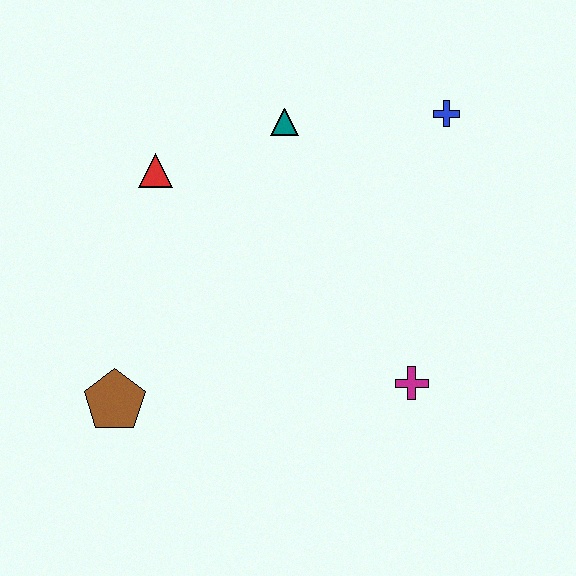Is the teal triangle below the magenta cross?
No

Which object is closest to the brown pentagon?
The red triangle is closest to the brown pentagon.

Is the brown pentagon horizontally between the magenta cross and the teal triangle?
No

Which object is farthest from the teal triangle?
The brown pentagon is farthest from the teal triangle.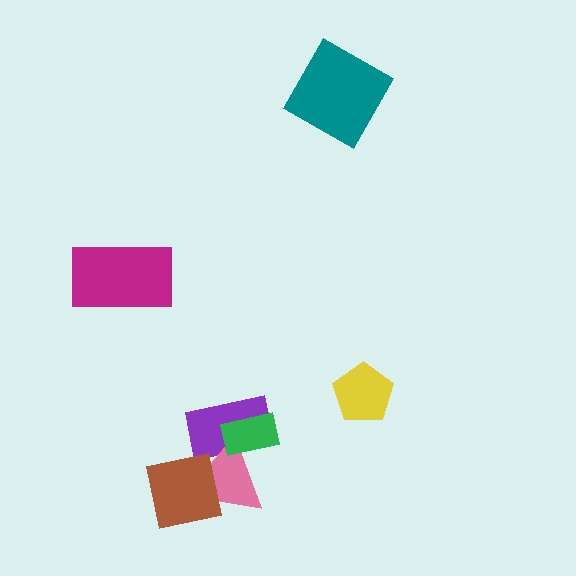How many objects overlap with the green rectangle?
2 objects overlap with the green rectangle.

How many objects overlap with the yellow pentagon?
0 objects overlap with the yellow pentagon.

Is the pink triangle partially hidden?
Yes, it is partially covered by another shape.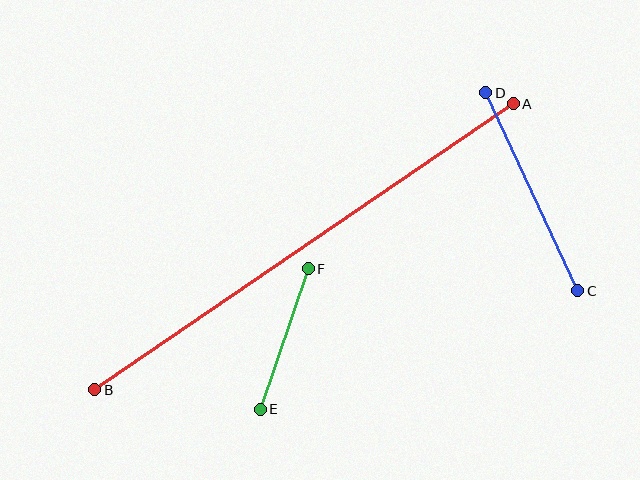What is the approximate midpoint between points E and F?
The midpoint is at approximately (284, 339) pixels.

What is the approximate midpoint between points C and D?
The midpoint is at approximately (532, 192) pixels.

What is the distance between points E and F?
The distance is approximately 149 pixels.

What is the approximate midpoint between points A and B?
The midpoint is at approximately (304, 247) pixels.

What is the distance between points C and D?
The distance is approximately 218 pixels.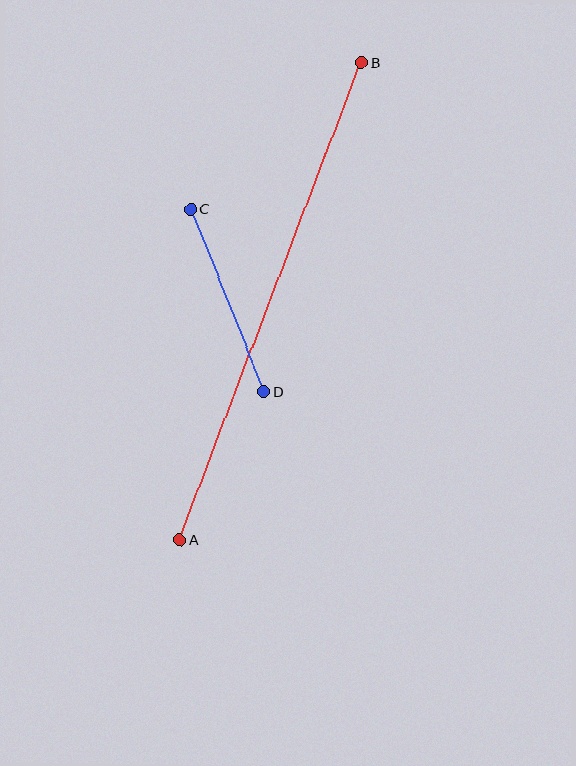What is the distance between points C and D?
The distance is approximately 197 pixels.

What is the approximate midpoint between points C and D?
The midpoint is at approximately (227, 300) pixels.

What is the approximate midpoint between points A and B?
The midpoint is at approximately (270, 301) pixels.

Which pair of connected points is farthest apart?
Points A and B are farthest apart.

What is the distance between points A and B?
The distance is approximately 511 pixels.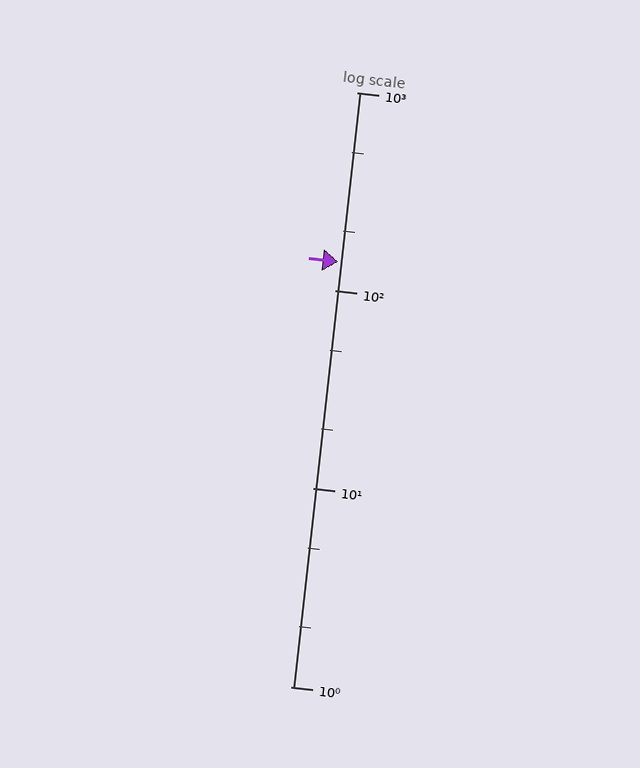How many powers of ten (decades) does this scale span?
The scale spans 3 decades, from 1 to 1000.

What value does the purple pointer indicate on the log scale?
The pointer indicates approximately 140.